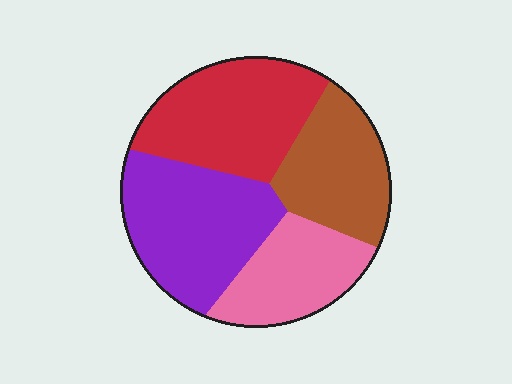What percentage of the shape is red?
Red takes up between a quarter and a half of the shape.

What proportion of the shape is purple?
Purple covers 30% of the shape.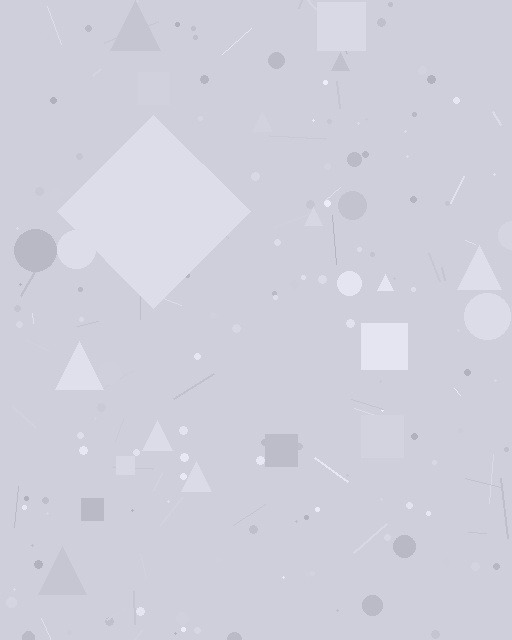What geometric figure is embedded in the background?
A diamond is embedded in the background.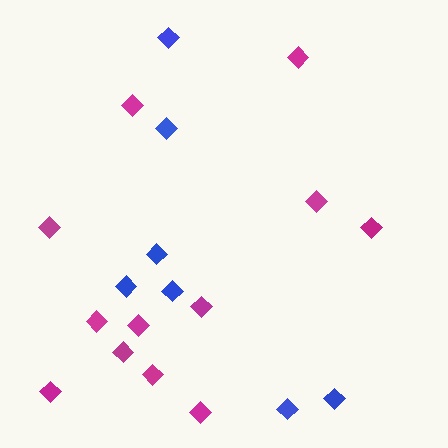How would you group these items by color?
There are 2 groups: one group of blue diamonds (7) and one group of magenta diamonds (12).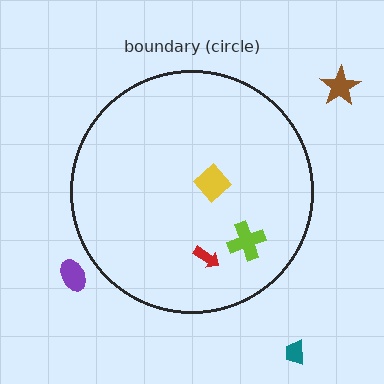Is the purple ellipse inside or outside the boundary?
Outside.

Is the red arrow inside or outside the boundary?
Inside.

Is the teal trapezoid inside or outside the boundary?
Outside.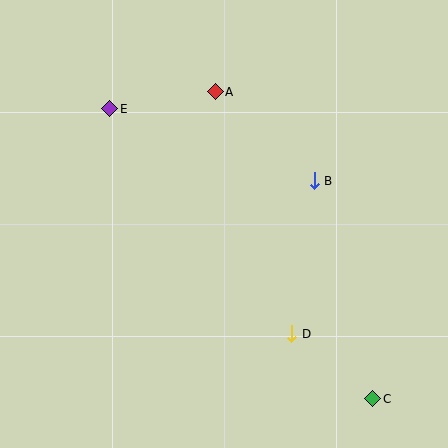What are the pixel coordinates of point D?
Point D is at (292, 334).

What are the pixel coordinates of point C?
Point C is at (373, 399).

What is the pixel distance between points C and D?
The distance between C and D is 104 pixels.